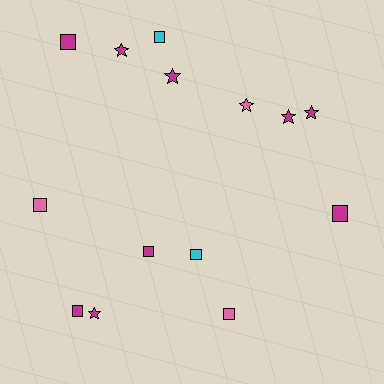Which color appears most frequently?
Magenta, with 9 objects.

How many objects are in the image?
There are 14 objects.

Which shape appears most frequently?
Square, with 8 objects.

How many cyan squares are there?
There are 2 cyan squares.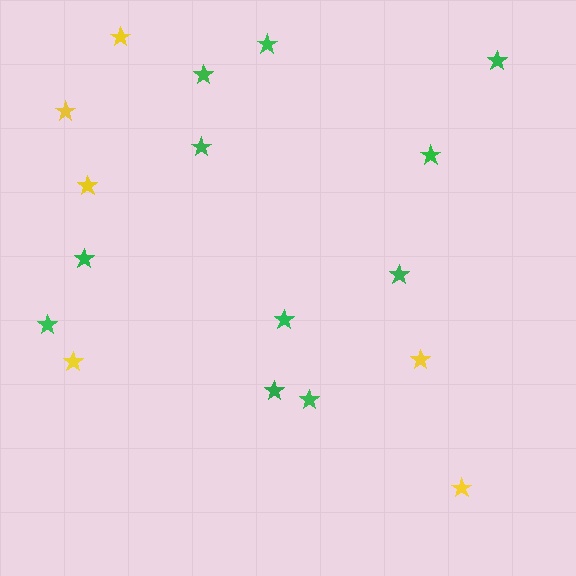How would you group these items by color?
There are 2 groups: one group of yellow stars (6) and one group of green stars (11).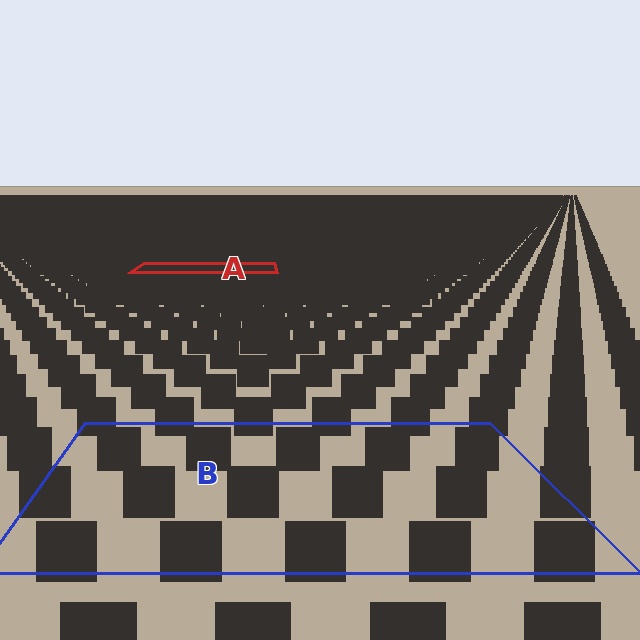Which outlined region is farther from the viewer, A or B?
Region A is farther from the viewer — the texture elements inside it appear smaller and more densely packed.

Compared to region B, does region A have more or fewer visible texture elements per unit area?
Region A has more texture elements per unit area — they are packed more densely because it is farther away.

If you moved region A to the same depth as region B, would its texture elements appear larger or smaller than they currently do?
They would appear larger. At a closer depth, the same texture elements are projected at a bigger on-screen size.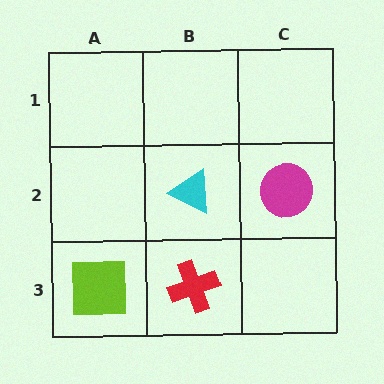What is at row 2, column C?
A magenta circle.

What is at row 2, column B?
A cyan triangle.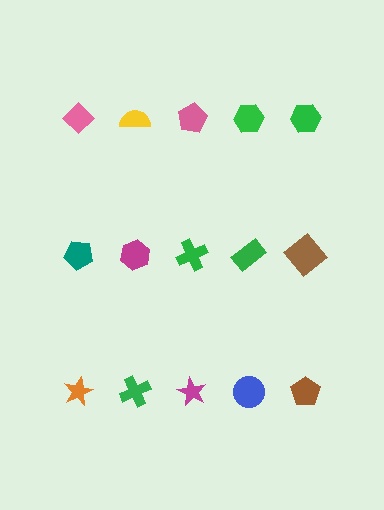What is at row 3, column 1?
An orange star.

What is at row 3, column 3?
A magenta star.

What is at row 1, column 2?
A yellow semicircle.